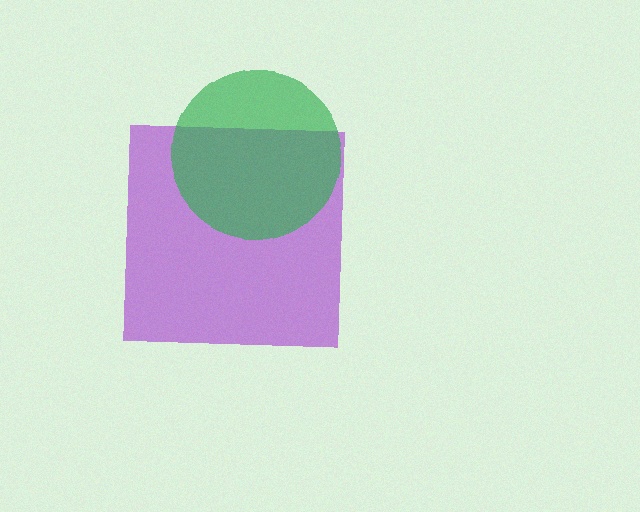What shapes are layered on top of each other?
The layered shapes are: a purple square, a green circle.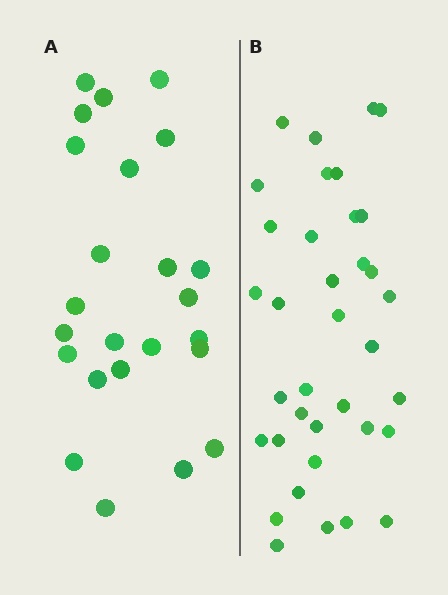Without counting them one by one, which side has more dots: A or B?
Region B (the right region) has more dots.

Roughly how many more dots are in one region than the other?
Region B has roughly 12 or so more dots than region A.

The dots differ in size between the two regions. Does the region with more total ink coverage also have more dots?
No. Region A has more total ink coverage because its dots are larger, but region B actually contains more individual dots. Total area can be misleading — the number of items is what matters here.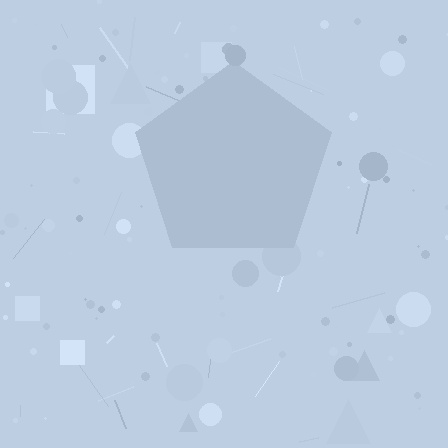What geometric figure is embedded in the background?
A pentagon is embedded in the background.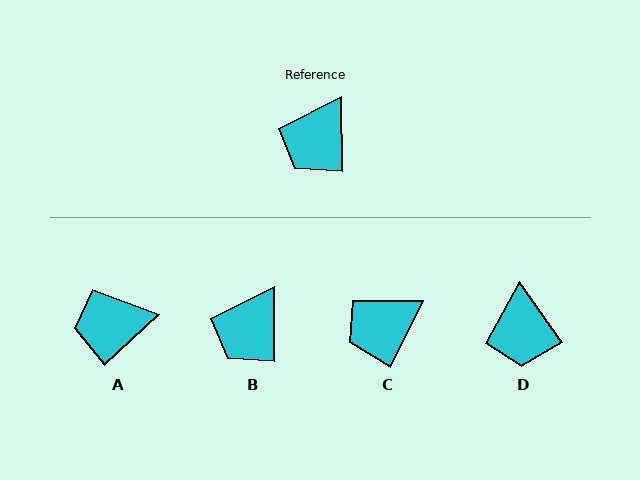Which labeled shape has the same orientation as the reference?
B.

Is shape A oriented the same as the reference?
No, it is off by about 47 degrees.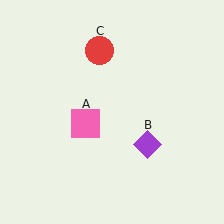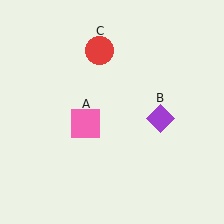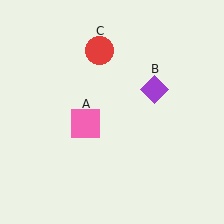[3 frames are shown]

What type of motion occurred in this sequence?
The purple diamond (object B) rotated counterclockwise around the center of the scene.